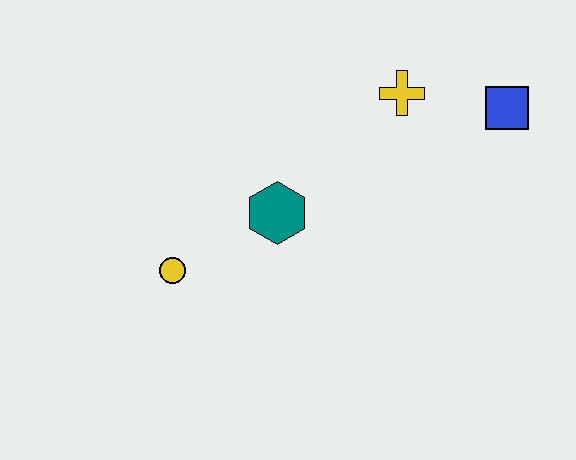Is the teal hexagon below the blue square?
Yes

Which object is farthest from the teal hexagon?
The blue square is farthest from the teal hexagon.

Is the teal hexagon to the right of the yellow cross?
No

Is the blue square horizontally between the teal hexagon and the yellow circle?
No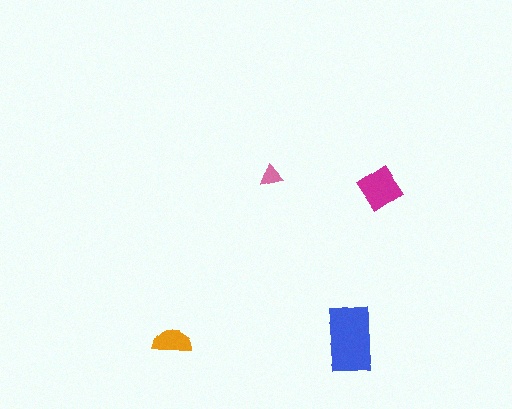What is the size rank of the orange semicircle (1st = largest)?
3rd.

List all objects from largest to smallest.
The blue rectangle, the magenta diamond, the orange semicircle, the pink triangle.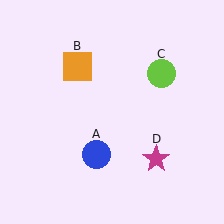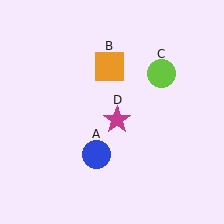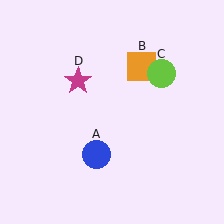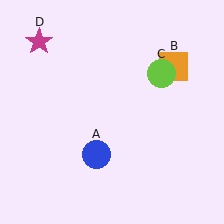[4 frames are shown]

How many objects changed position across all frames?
2 objects changed position: orange square (object B), magenta star (object D).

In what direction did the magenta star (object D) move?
The magenta star (object D) moved up and to the left.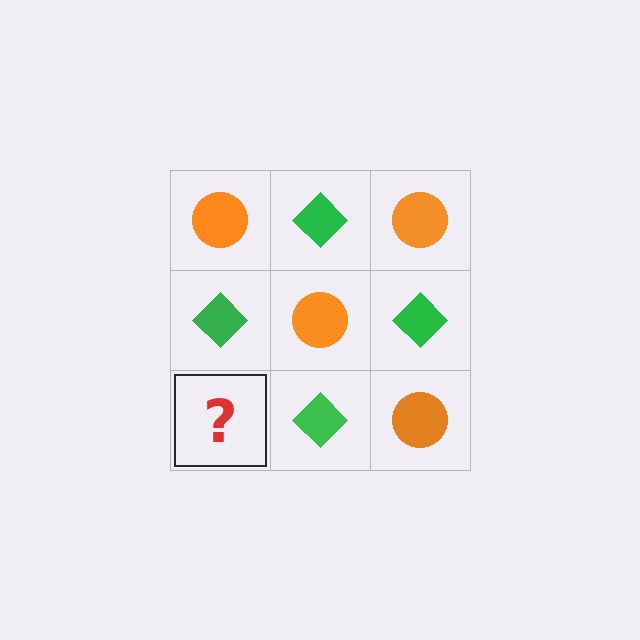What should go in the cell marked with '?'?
The missing cell should contain an orange circle.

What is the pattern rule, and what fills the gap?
The rule is that it alternates orange circle and green diamond in a checkerboard pattern. The gap should be filled with an orange circle.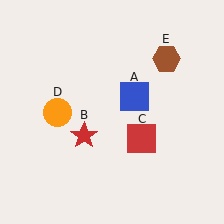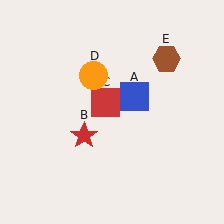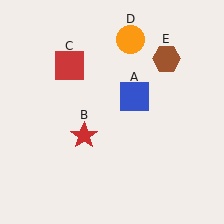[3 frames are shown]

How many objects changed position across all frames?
2 objects changed position: red square (object C), orange circle (object D).